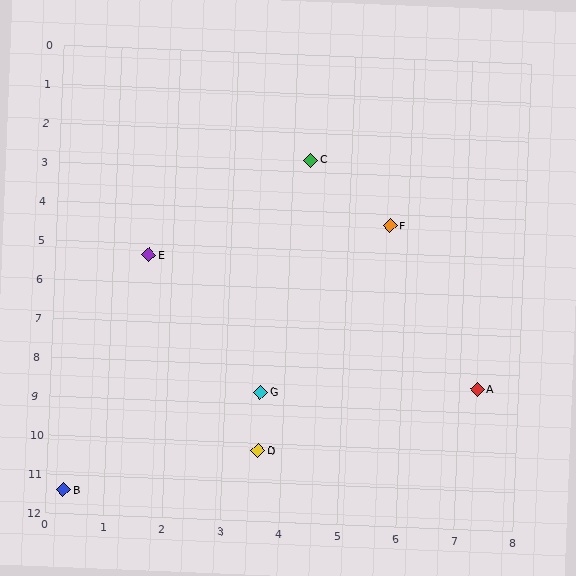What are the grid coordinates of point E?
Point E is at approximately (1.6, 5.3).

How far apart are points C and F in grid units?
Points C and F are about 2.1 grid units apart.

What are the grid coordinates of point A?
Point A is at approximately (7.3, 8.4).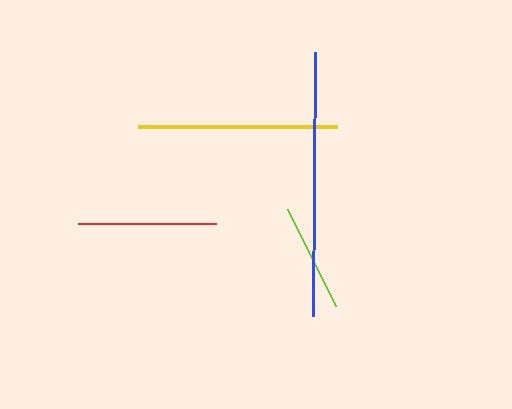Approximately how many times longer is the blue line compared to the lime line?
The blue line is approximately 2.5 times the length of the lime line.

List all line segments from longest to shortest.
From longest to shortest: blue, yellow, red, lime.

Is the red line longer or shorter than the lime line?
The red line is longer than the lime line.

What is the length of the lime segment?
The lime segment is approximately 107 pixels long.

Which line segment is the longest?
The blue line is the longest at approximately 264 pixels.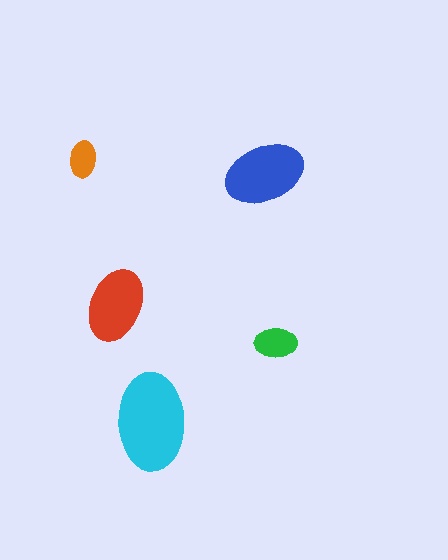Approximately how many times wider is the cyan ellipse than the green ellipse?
About 2.5 times wider.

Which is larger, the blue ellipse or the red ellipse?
The blue one.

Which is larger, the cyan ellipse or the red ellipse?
The cyan one.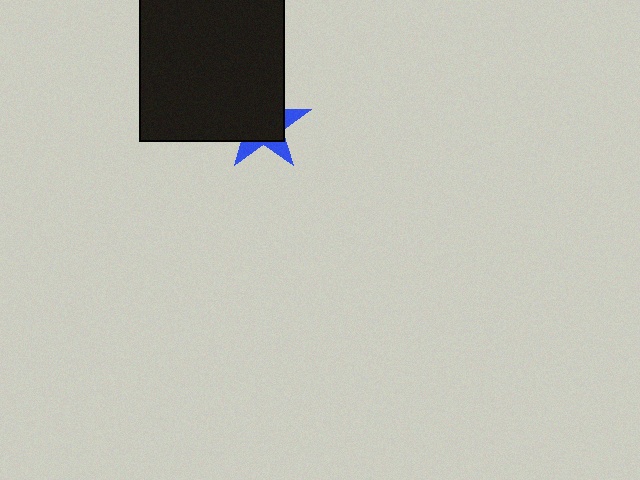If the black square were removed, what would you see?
You would see the complete blue star.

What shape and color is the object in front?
The object in front is a black square.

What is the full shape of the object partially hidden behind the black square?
The partially hidden object is a blue star.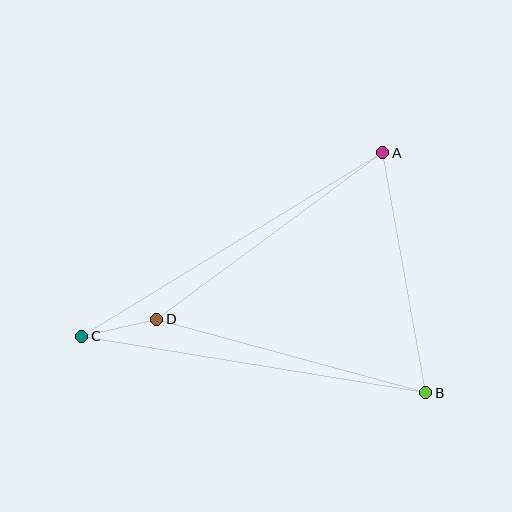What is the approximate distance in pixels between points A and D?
The distance between A and D is approximately 280 pixels.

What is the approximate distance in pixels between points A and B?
The distance between A and B is approximately 244 pixels.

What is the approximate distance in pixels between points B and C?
The distance between B and C is approximately 349 pixels.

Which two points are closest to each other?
Points C and D are closest to each other.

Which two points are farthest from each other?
Points A and C are farthest from each other.